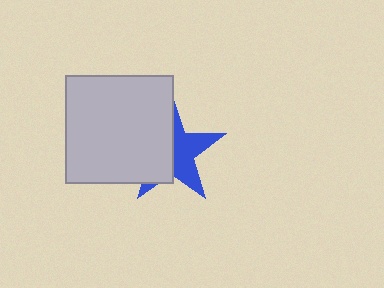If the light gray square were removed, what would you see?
You would see the complete blue star.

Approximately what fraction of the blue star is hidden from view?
Roughly 51% of the blue star is hidden behind the light gray square.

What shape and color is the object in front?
The object in front is a light gray square.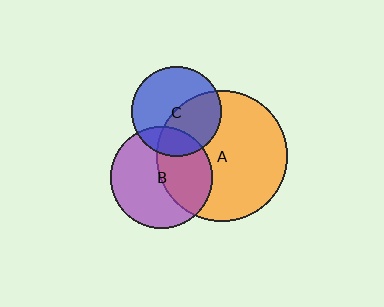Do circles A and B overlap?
Yes.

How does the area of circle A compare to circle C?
Approximately 2.1 times.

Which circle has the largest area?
Circle A (orange).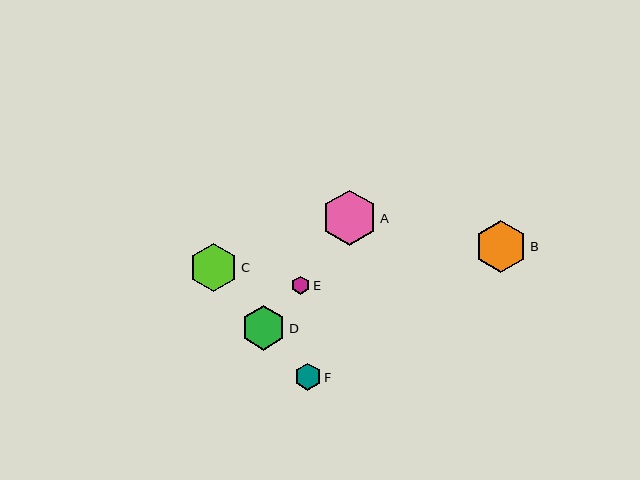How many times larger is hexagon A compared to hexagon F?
Hexagon A is approximately 2.1 times the size of hexagon F.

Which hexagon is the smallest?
Hexagon E is the smallest with a size of approximately 18 pixels.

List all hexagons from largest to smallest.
From largest to smallest: A, B, C, D, F, E.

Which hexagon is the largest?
Hexagon A is the largest with a size of approximately 56 pixels.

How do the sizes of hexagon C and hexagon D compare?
Hexagon C and hexagon D are approximately the same size.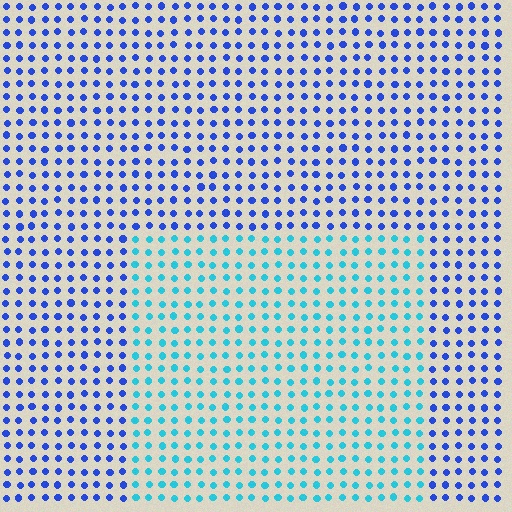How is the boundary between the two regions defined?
The boundary is defined purely by a slight shift in hue (about 43 degrees). Spacing, size, and orientation are identical on both sides.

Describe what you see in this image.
The image is filled with small blue elements in a uniform arrangement. A rectangle-shaped region is visible where the elements are tinted to a slightly different hue, forming a subtle color boundary.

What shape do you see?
I see a rectangle.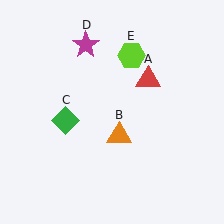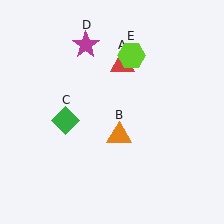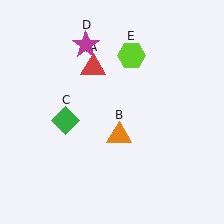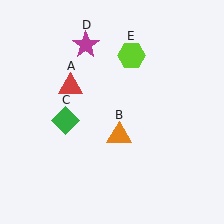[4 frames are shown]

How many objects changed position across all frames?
1 object changed position: red triangle (object A).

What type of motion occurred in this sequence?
The red triangle (object A) rotated counterclockwise around the center of the scene.